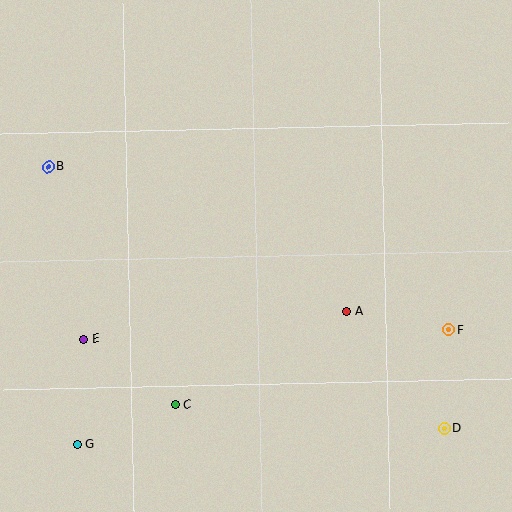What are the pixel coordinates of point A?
Point A is at (347, 311).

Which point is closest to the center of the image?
Point A at (347, 311) is closest to the center.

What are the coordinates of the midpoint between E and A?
The midpoint between E and A is at (215, 325).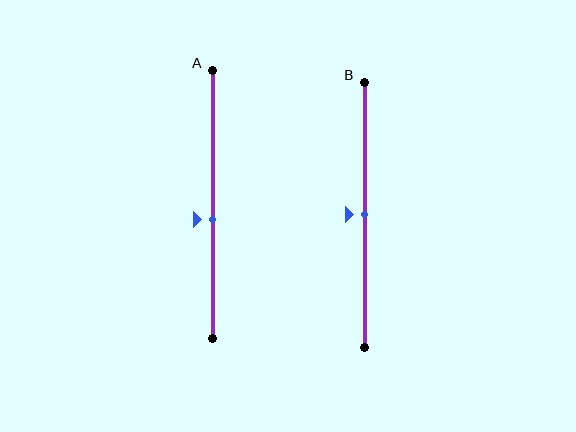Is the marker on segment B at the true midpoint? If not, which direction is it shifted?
Yes, the marker on segment B is at the true midpoint.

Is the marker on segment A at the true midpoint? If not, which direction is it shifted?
No, the marker on segment A is shifted downward by about 5% of the segment length.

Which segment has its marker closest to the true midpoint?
Segment B has its marker closest to the true midpoint.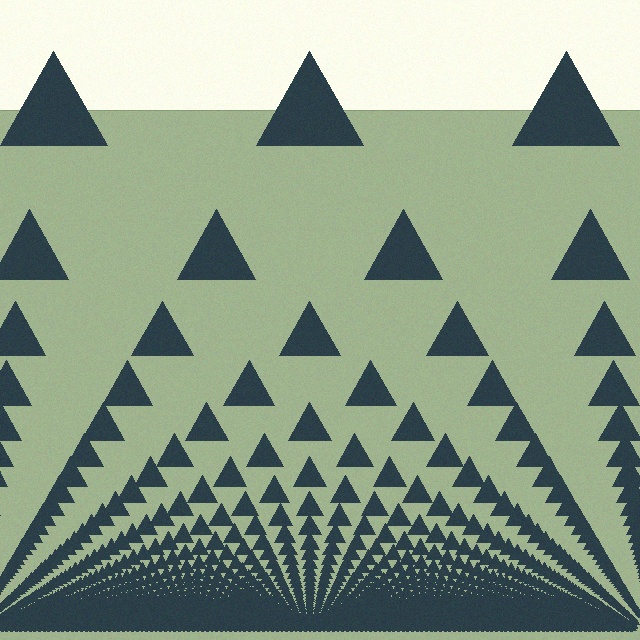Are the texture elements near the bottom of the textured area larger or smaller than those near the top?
Smaller. The gradient is inverted — elements near the bottom are smaller and denser.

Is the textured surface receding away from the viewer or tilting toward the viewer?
The surface appears to tilt toward the viewer. Texture elements get larger and sparser toward the top.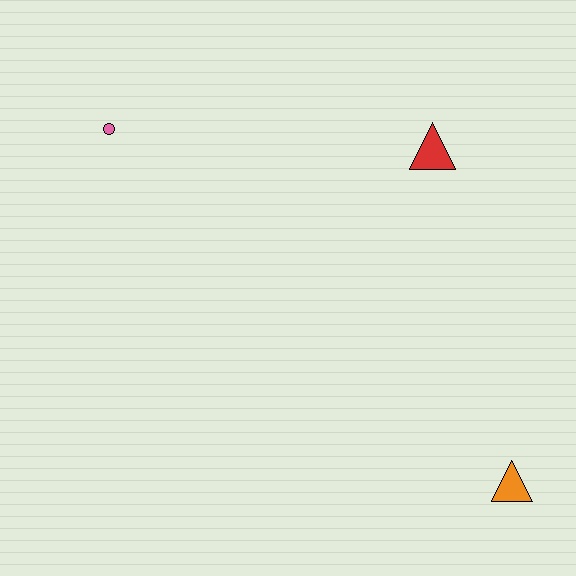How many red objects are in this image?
There is 1 red object.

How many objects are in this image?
There are 3 objects.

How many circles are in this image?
There is 1 circle.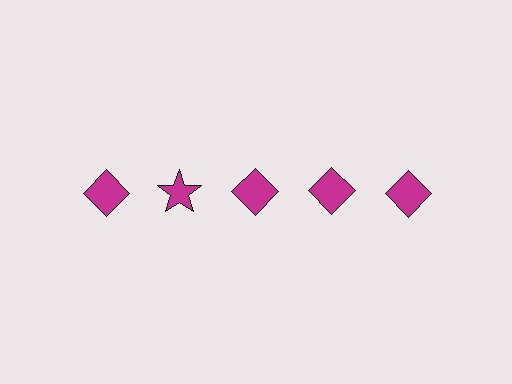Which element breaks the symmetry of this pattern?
The magenta star in the top row, second from left column breaks the symmetry. All other shapes are magenta diamonds.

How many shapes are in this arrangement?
There are 5 shapes arranged in a grid pattern.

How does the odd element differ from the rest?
It has a different shape: star instead of diamond.